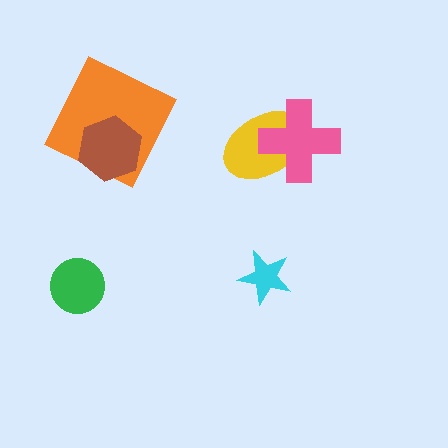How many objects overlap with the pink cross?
1 object overlaps with the pink cross.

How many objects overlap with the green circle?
0 objects overlap with the green circle.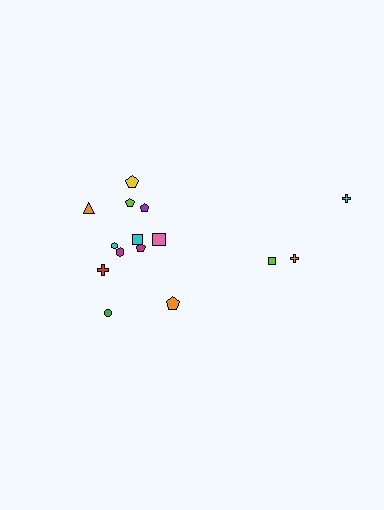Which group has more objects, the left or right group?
The left group.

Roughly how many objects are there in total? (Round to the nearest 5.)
Roughly 15 objects in total.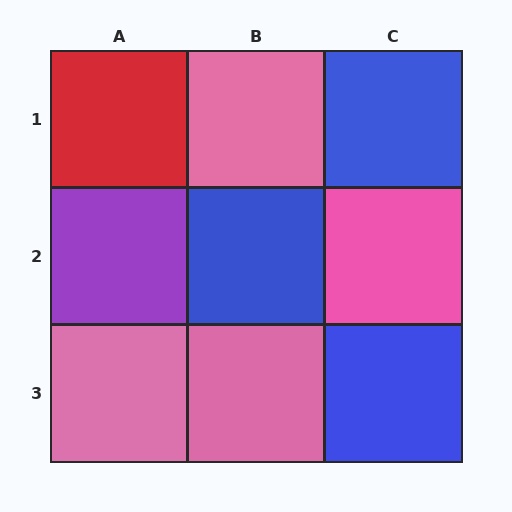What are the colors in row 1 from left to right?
Red, pink, blue.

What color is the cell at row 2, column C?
Pink.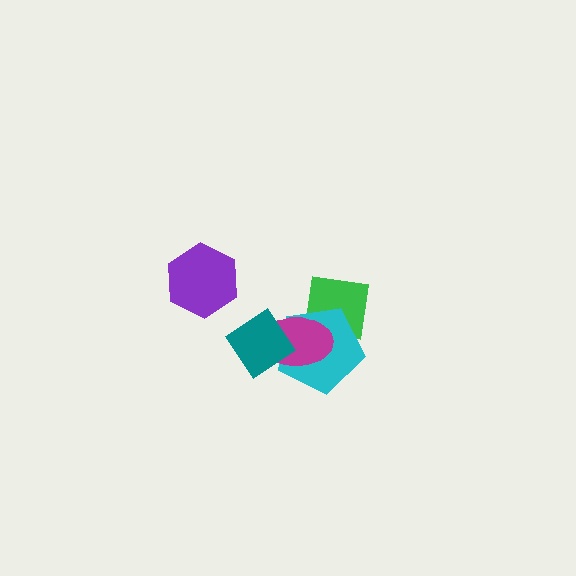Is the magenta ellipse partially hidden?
Yes, it is partially covered by another shape.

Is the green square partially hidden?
Yes, it is partially covered by another shape.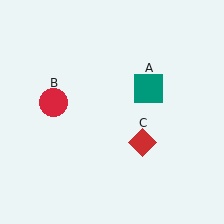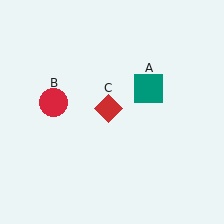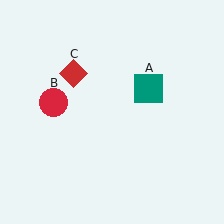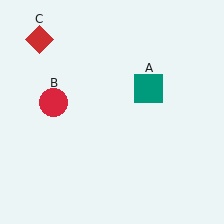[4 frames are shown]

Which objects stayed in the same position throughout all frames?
Teal square (object A) and red circle (object B) remained stationary.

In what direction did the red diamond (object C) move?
The red diamond (object C) moved up and to the left.